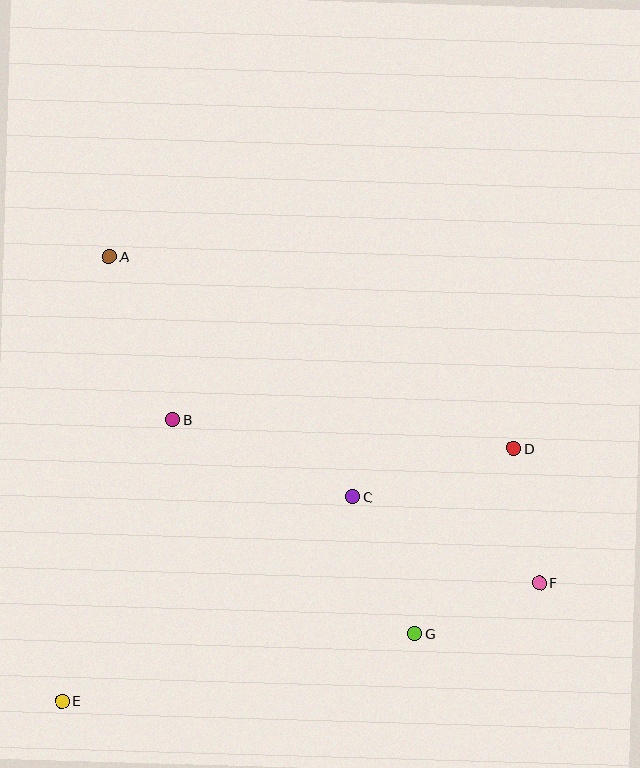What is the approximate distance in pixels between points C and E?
The distance between C and E is approximately 355 pixels.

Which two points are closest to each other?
Points F and G are closest to each other.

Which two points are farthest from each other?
Points A and F are farthest from each other.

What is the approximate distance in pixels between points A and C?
The distance between A and C is approximately 342 pixels.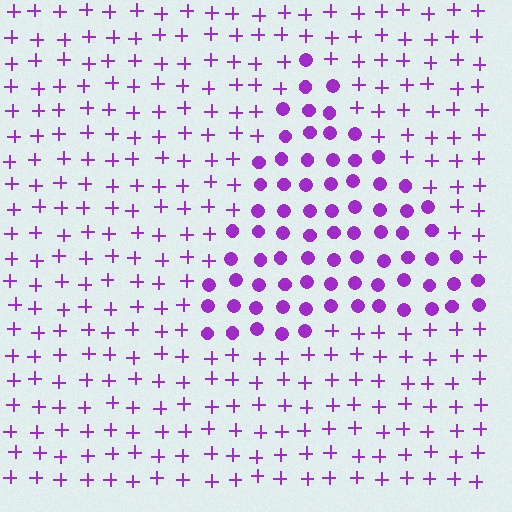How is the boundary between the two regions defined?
The boundary is defined by a change in element shape: circles inside vs. plus signs outside. All elements share the same color and spacing.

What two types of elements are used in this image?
The image uses circles inside the triangle region and plus signs outside it.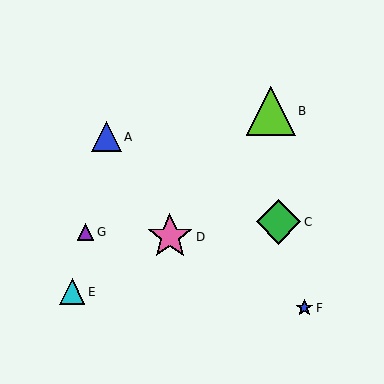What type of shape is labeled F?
Shape F is a blue star.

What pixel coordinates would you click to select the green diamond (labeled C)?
Click at (278, 222) to select the green diamond C.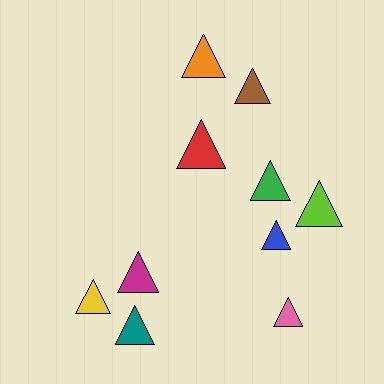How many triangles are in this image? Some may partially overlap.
There are 10 triangles.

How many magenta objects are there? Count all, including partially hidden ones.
There is 1 magenta object.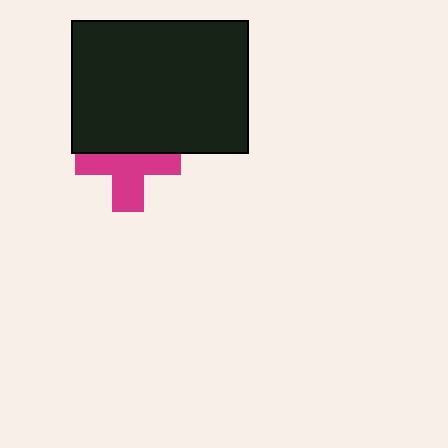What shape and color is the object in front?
The object in front is a black rectangle.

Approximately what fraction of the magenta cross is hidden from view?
Roughly 40% of the magenta cross is hidden behind the black rectangle.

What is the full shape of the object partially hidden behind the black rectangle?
The partially hidden object is a magenta cross.